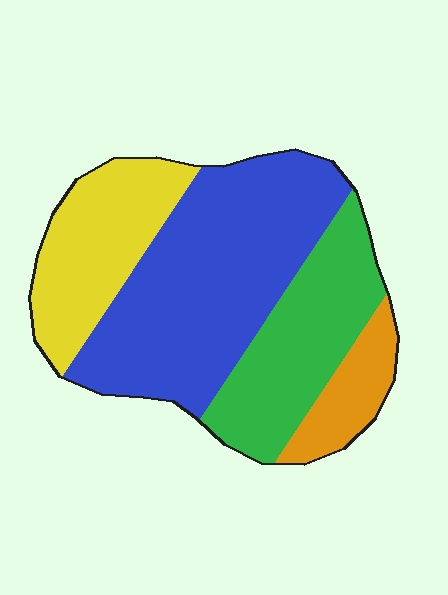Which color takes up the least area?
Orange, at roughly 10%.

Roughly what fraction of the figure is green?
Green covers about 25% of the figure.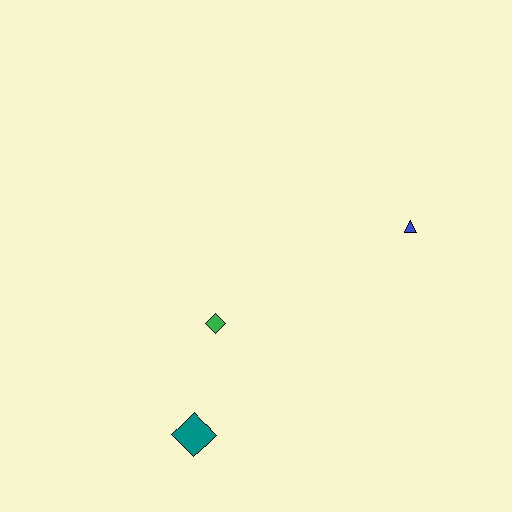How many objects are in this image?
There are 3 objects.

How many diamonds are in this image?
There are 2 diamonds.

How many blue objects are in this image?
There is 1 blue object.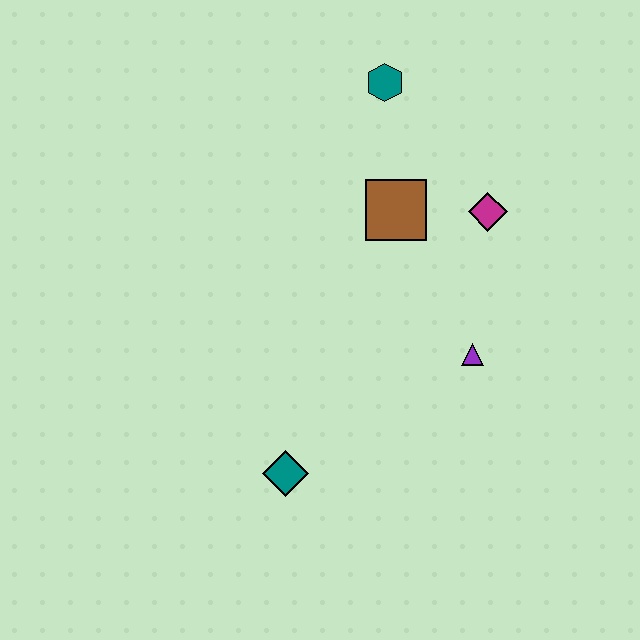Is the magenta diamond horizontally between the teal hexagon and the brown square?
No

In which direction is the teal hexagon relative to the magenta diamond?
The teal hexagon is above the magenta diamond.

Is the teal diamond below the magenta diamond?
Yes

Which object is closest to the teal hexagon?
The brown square is closest to the teal hexagon.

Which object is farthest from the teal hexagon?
The teal diamond is farthest from the teal hexagon.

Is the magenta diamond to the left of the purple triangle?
No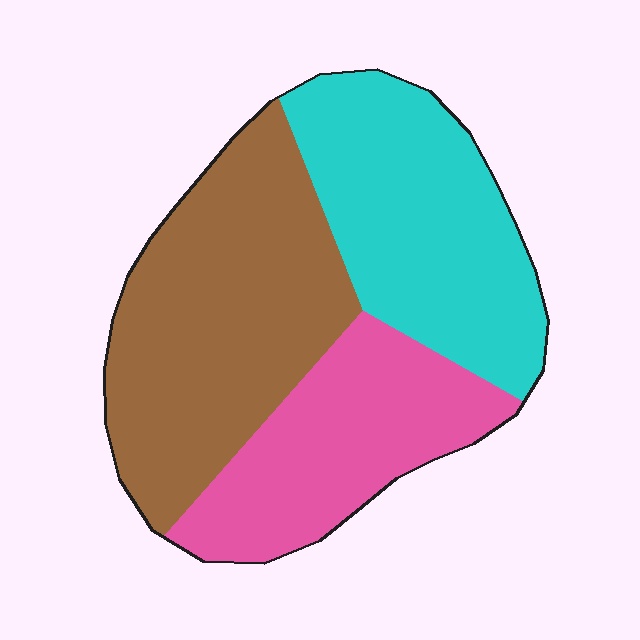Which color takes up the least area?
Pink, at roughly 25%.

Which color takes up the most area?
Brown, at roughly 40%.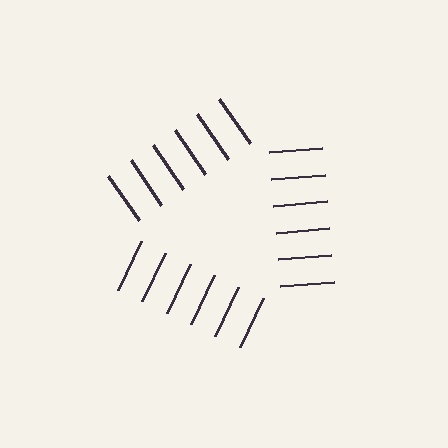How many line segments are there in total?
18 — 6 along each of the 3 edges.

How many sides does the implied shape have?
3 sides — the line-ends trace a triangle.